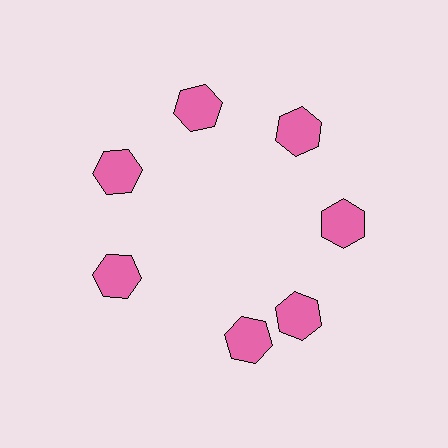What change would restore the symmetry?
The symmetry would be restored by rotating it back into even spacing with its neighbors so that all 7 hexagons sit at equal angles and equal distance from the center.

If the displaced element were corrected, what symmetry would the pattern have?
It would have 7-fold rotational symmetry — the pattern would map onto itself every 51 degrees.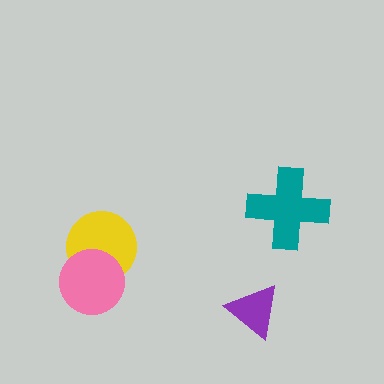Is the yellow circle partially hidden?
Yes, it is partially covered by another shape.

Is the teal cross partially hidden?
No, no other shape covers it.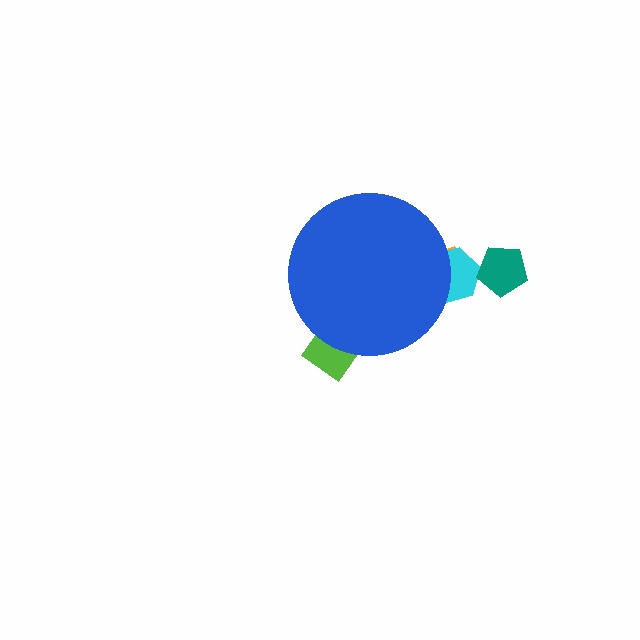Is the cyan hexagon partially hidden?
Yes, the cyan hexagon is partially hidden behind the blue circle.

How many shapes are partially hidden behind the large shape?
3 shapes are partially hidden.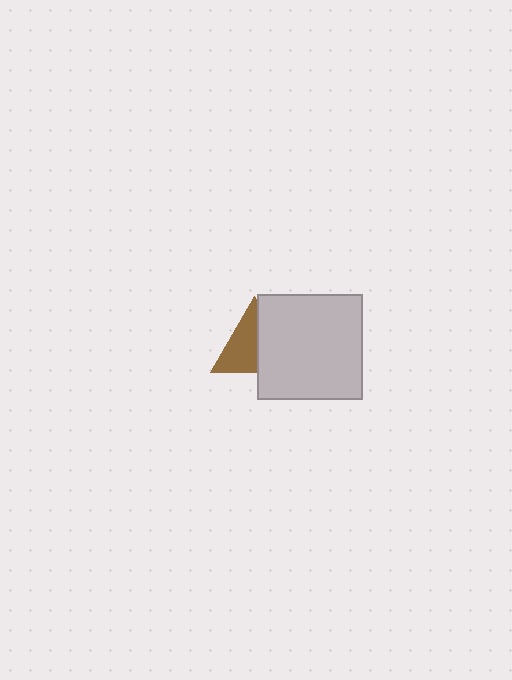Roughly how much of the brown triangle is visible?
About half of it is visible (roughly 56%).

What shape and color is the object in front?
The object in front is a light gray square.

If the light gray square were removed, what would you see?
You would see the complete brown triangle.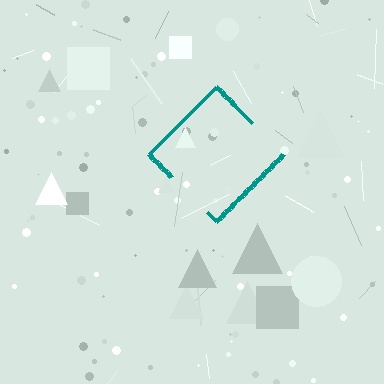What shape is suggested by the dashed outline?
The dashed outline suggests a diamond.